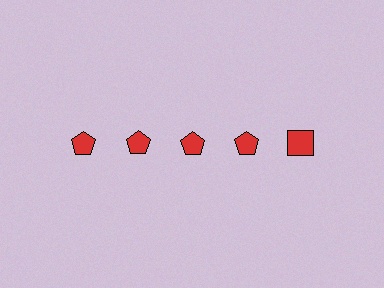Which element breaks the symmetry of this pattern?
The red square in the top row, rightmost column breaks the symmetry. All other shapes are red pentagons.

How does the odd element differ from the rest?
It has a different shape: square instead of pentagon.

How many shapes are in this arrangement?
There are 5 shapes arranged in a grid pattern.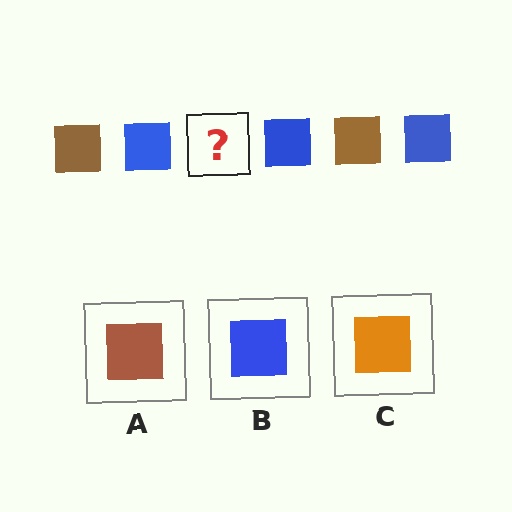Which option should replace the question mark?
Option A.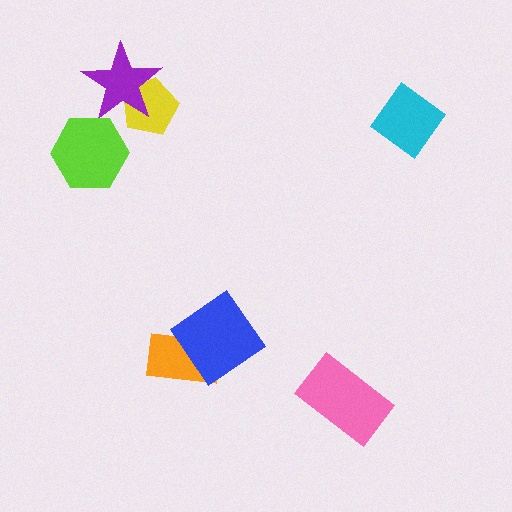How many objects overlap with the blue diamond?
1 object overlaps with the blue diamond.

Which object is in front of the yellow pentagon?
The purple star is in front of the yellow pentagon.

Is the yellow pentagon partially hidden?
Yes, it is partially covered by another shape.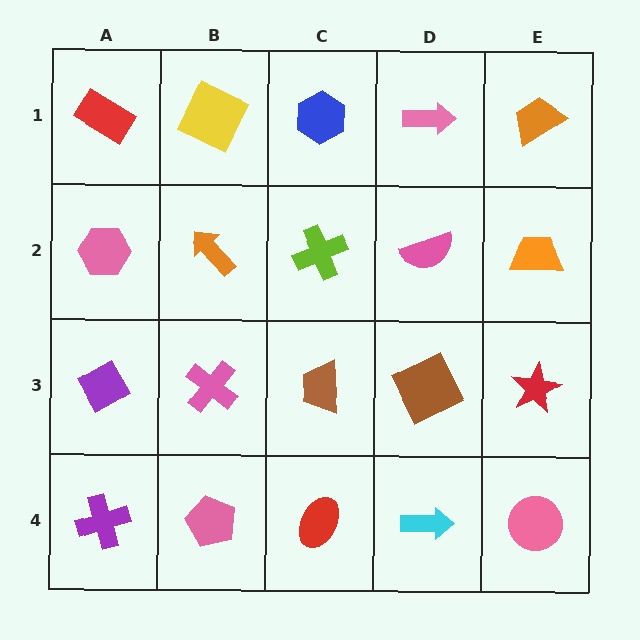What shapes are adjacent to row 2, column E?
An orange trapezoid (row 1, column E), a red star (row 3, column E), a pink semicircle (row 2, column D).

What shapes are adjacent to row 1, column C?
A lime cross (row 2, column C), a yellow square (row 1, column B), a pink arrow (row 1, column D).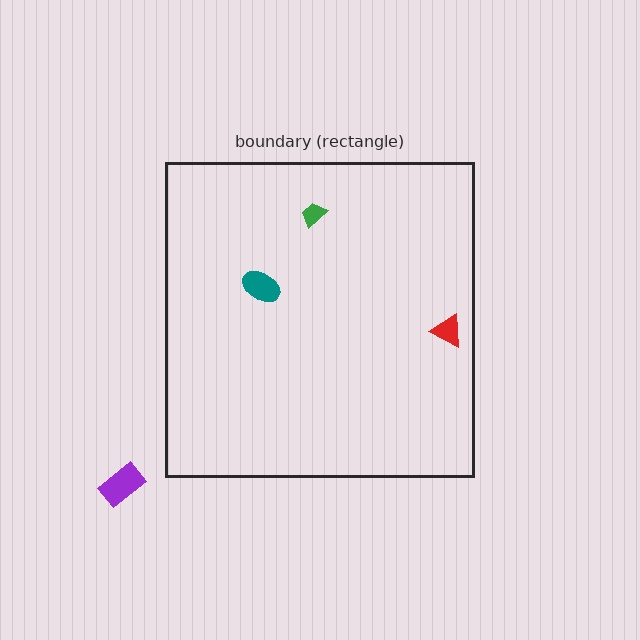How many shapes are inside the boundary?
3 inside, 1 outside.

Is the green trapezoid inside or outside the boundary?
Inside.